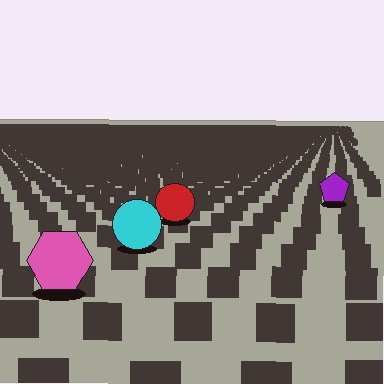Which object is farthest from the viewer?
The purple pentagon is farthest from the viewer. It appears smaller and the ground texture around it is denser.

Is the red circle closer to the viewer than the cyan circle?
No. The cyan circle is closer — you can tell from the texture gradient: the ground texture is coarser near it.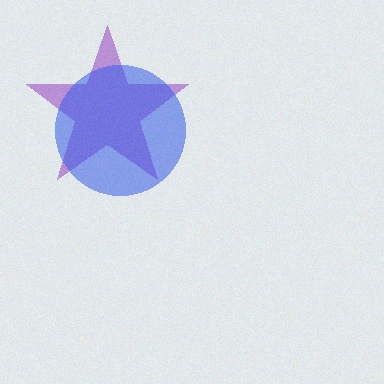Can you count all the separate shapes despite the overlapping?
Yes, there are 2 separate shapes.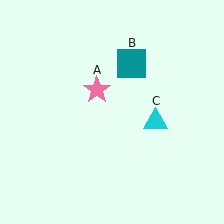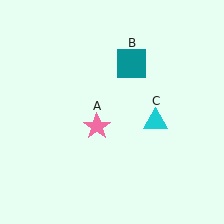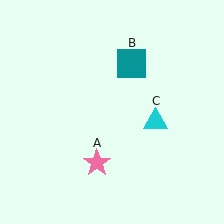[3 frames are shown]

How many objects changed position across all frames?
1 object changed position: pink star (object A).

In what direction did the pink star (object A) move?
The pink star (object A) moved down.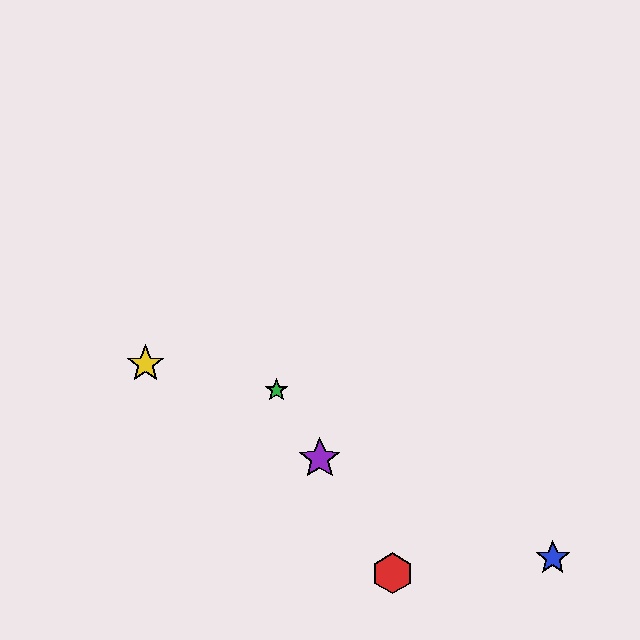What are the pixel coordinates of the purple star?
The purple star is at (320, 459).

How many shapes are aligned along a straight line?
3 shapes (the red hexagon, the green star, the purple star) are aligned along a straight line.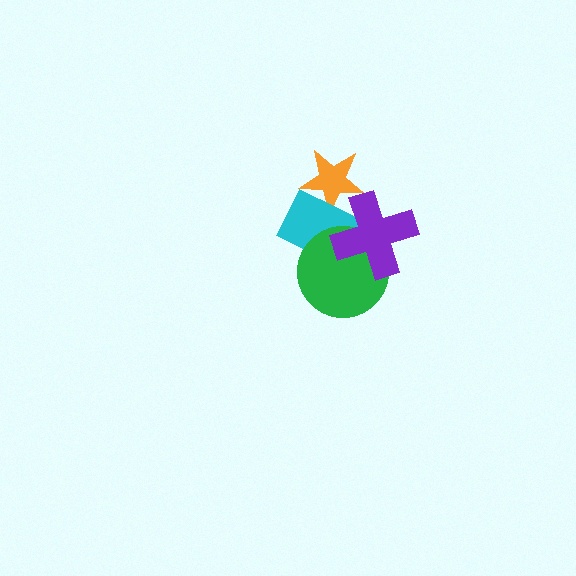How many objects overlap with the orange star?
2 objects overlap with the orange star.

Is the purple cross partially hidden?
No, no other shape covers it.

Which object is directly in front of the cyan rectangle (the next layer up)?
The green circle is directly in front of the cyan rectangle.